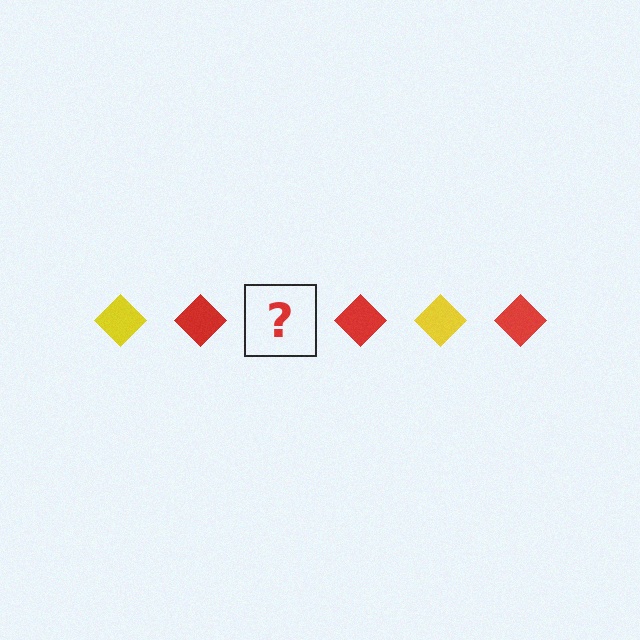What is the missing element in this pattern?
The missing element is a yellow diamond.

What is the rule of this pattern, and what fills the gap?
The rule is that the pattern cycles through yellow, red diamonds. The gap should be filled with a yellow diamond.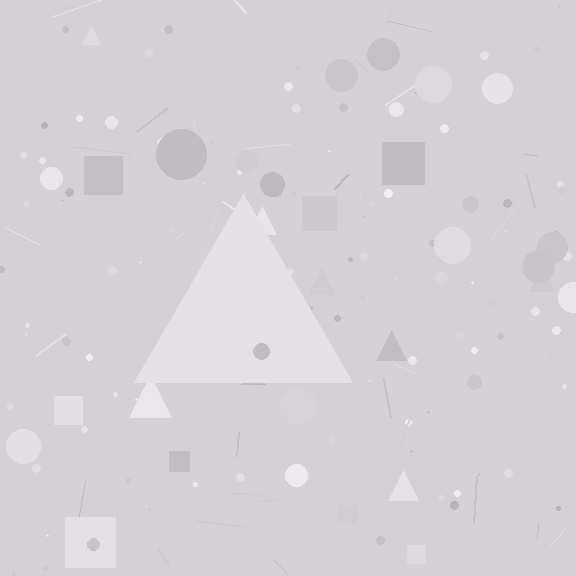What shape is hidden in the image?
A triangle is hidden in the image.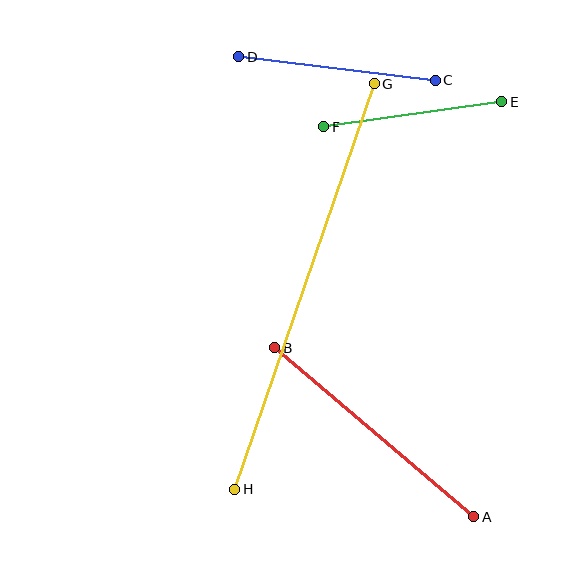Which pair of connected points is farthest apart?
Points G and H are farthest apart.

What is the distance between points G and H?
The distance is approximately 429 pixels.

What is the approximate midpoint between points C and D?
The midpoint is at approximately (337, 69) pixels.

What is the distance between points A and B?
The distance is approximately 261 pixels.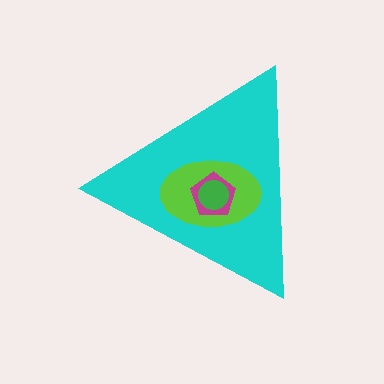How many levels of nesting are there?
4.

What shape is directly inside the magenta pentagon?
The green circle.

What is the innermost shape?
The green circle.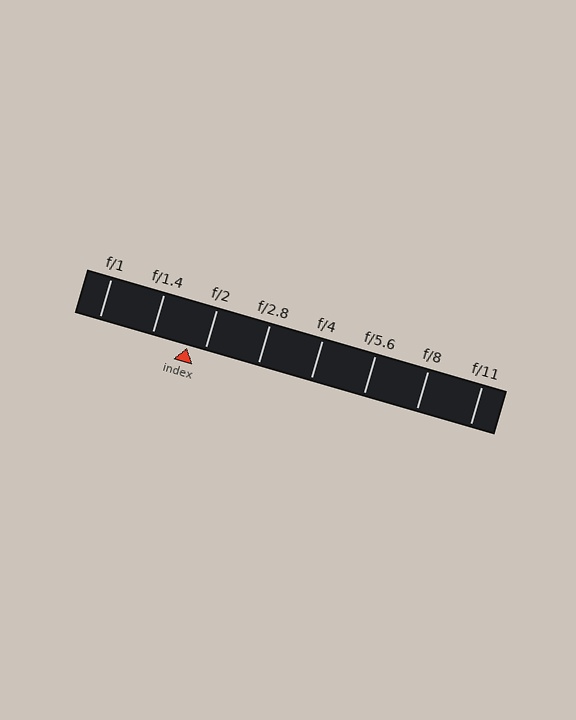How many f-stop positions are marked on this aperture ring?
There are 8 f-stop positions marked.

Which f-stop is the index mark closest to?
The index mark is closest to f/2.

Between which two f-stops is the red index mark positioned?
The index mark is between f/1.4 and f/2.